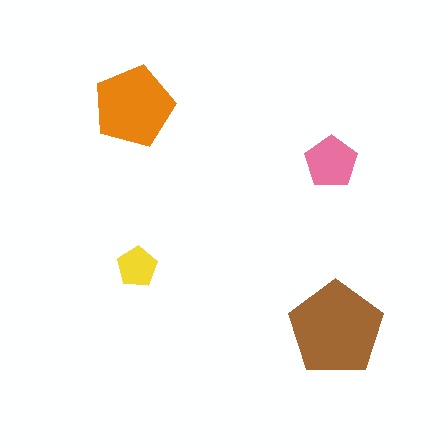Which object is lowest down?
The brown pentagon is bottommost.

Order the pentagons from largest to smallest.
the brown one, the orange one, the pink one, the yellow one.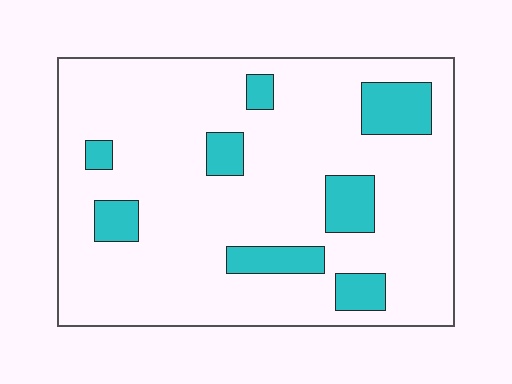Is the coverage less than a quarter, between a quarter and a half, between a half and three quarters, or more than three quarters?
Less than a quarter.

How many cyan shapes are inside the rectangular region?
8.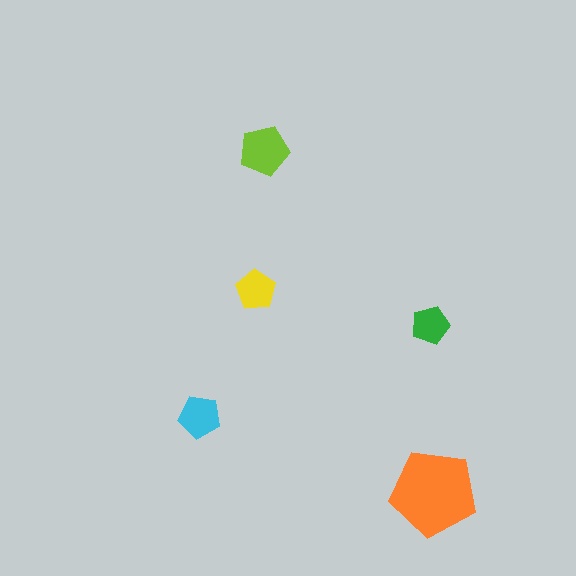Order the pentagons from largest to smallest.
the orange one, the lime one, the cyan one, the yellow one, the green one.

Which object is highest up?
The lime pentagon is topmost.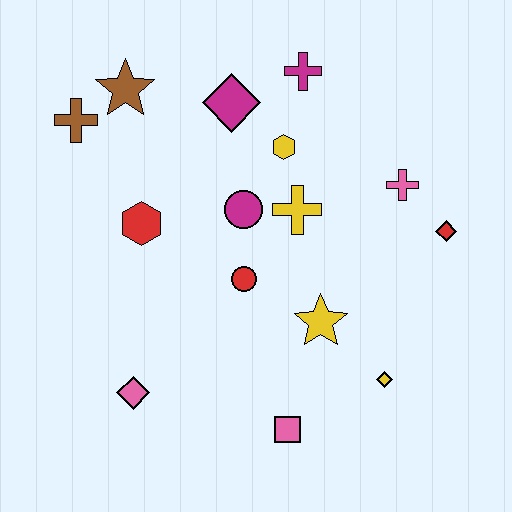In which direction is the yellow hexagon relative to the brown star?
The yellow hexagon is to the right of the brown star.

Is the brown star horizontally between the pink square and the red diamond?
No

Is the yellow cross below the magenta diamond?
Yes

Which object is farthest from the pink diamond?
The magenta cross is farthest from the pink diamond.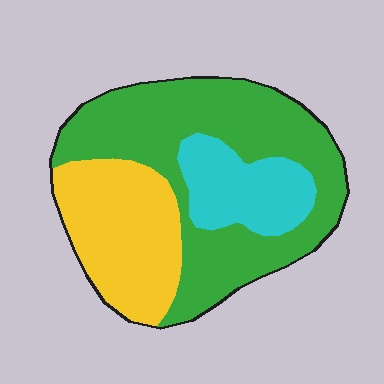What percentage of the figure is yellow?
Yellow covers 29% of the figure.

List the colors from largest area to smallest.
From largest to smallest: green, yellow, cyan.